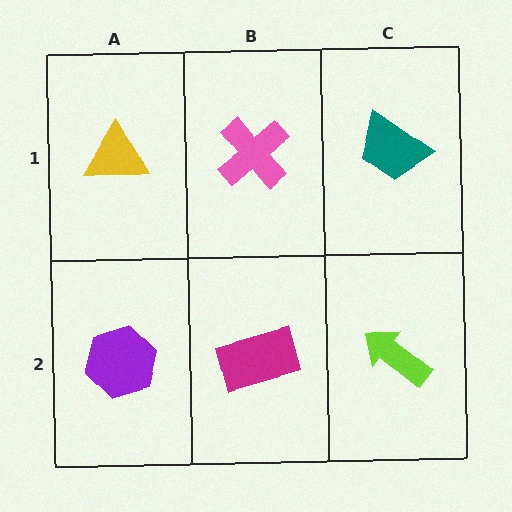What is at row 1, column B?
A pink cross.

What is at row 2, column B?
A magenta rectangle.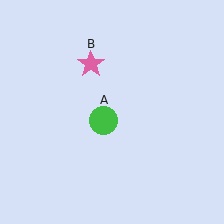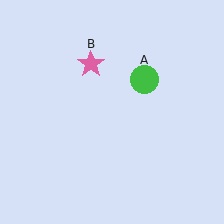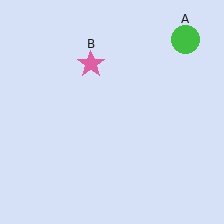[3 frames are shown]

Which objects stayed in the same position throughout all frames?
Pink star (object B) remained stationary.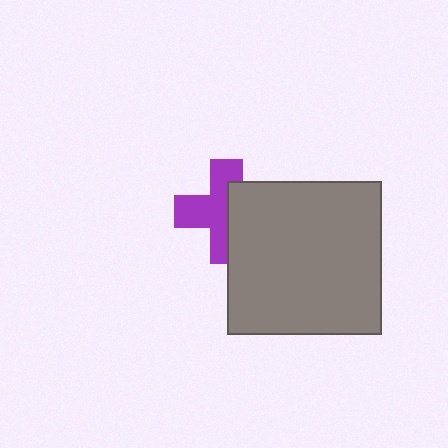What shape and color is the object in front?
The object in front is a gray square.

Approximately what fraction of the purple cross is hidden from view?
Roughly 42% of the purple cross is hidden behind the gray square.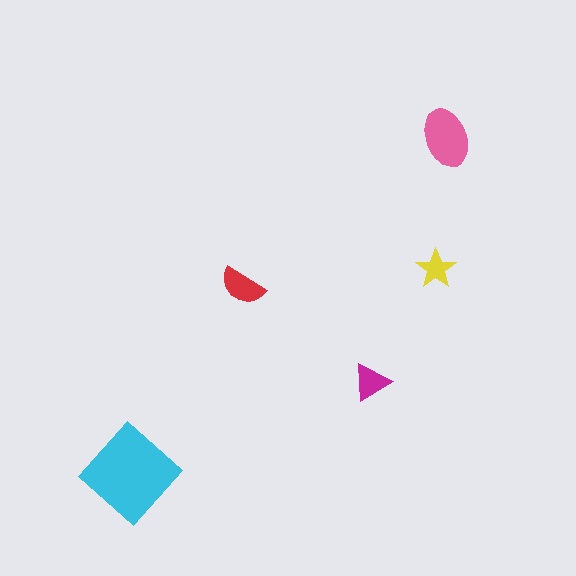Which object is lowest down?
The cyan diamond is bottommost.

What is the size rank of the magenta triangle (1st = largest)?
4th.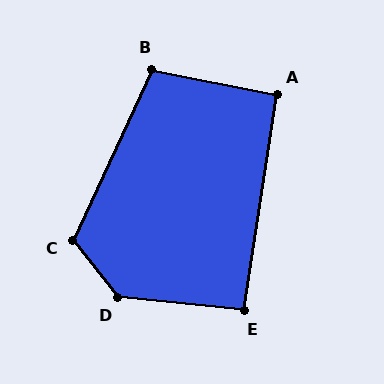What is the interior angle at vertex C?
Approximately 117 degrees (obtuse).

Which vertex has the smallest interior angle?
A, at approximately 93 degrees.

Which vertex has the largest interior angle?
D, at approximately 134 degrees.